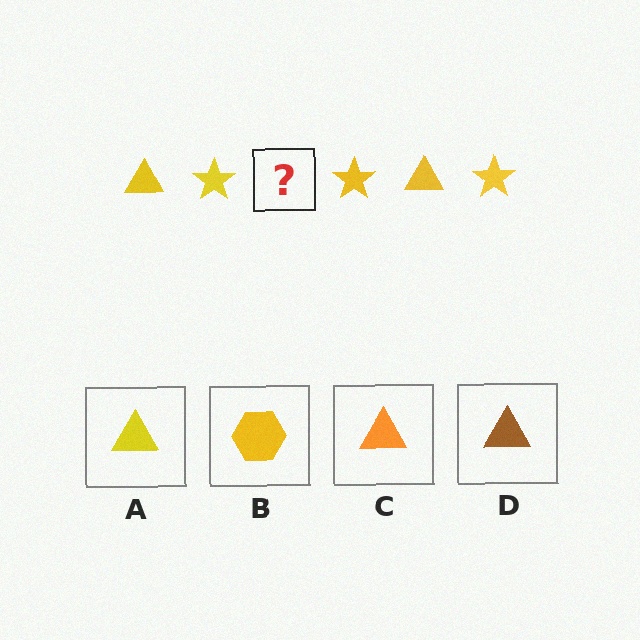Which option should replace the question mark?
Option A.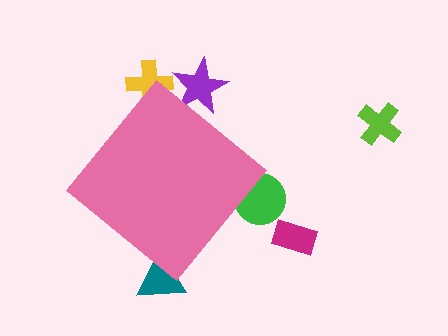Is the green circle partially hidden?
Yes, the green circle is partially hidden behind the pink diamond.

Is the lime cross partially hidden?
No, the lime cross is fully visible.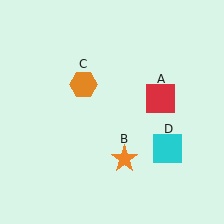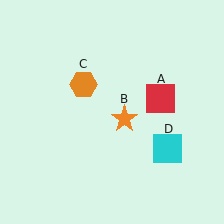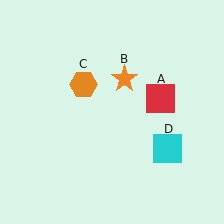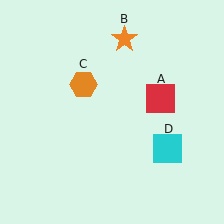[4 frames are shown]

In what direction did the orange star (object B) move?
The orange star (object B) moved up.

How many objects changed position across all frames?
1 object changed position: orange star (object B).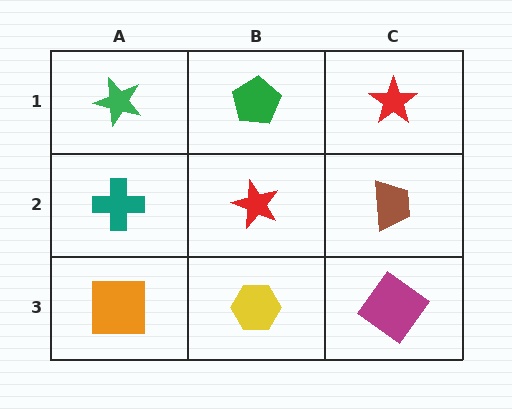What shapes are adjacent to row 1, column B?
A red star (row 2, column B), a green star (row 1, column A), a red star (row 1, column C).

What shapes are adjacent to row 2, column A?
A green star (row 1, column A), an orange square (row 3, column A), a red star (row 2, column B).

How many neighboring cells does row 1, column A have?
2.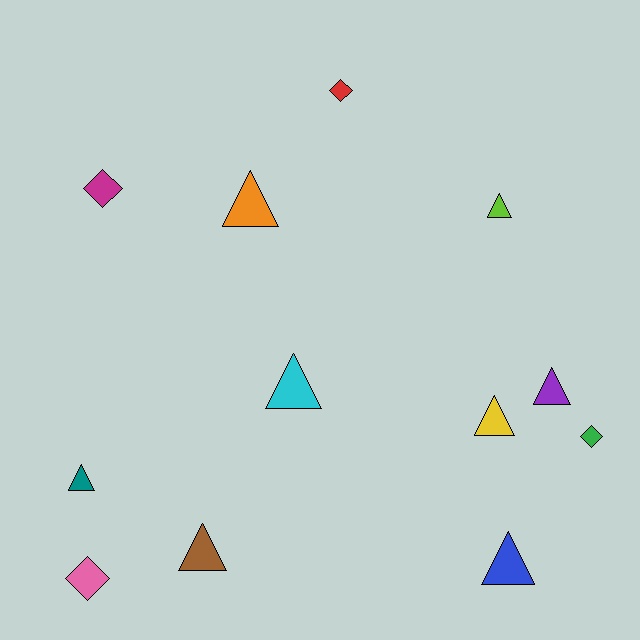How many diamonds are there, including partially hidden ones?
There are 4 diamonds.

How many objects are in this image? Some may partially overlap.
There are 12 objects.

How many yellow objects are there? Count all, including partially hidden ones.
There is 1 yellow object.